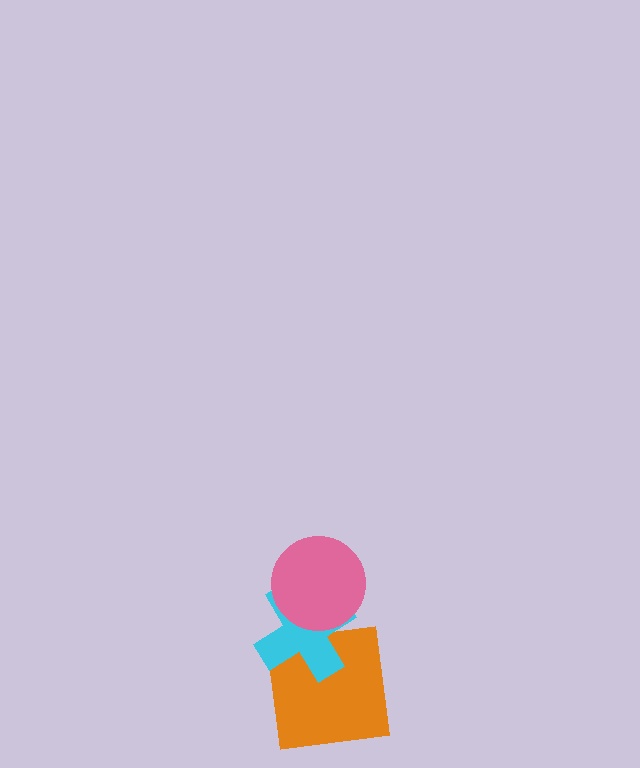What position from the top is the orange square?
The orange square is 3rd from the top.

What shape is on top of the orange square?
The cyan cross is on top of the orange square.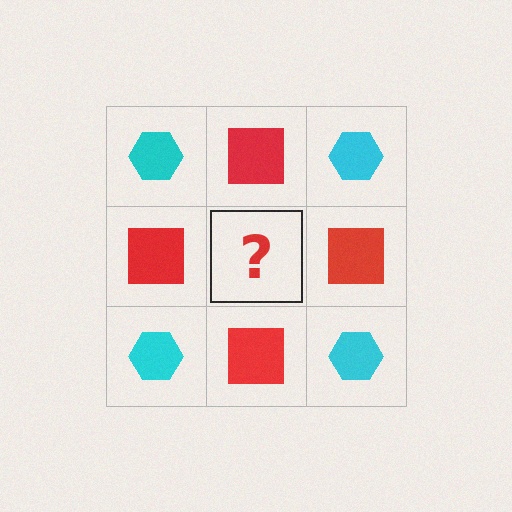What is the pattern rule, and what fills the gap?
The rule is that it alternates cyan hexagon and red square in a checkerboard pattern. The gap should be filled with a cyan hexagon.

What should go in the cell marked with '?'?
The missing cell should contain a cyan hexagon.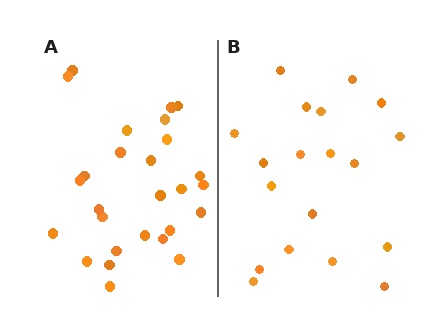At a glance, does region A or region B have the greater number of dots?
Region A (the left region) has more dots.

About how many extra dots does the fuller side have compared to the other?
Region A has roughly 8 or so more dots than region B.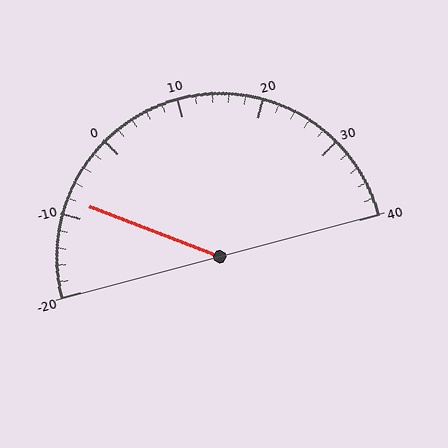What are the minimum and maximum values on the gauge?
The gauge ranges from -20 to 40.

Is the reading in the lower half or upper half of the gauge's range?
The reading is in the lower half of the range (-20 to 40).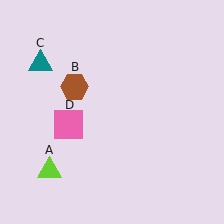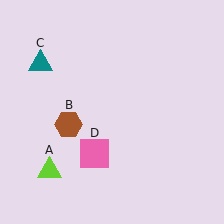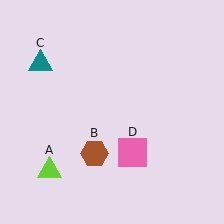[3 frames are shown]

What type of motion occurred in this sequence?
The brown hexagon (object B), pink square (object D) rotated counterclockwise around the center of the scene.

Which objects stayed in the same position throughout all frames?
Lime triangle (object A) and teal triangle (object C) remained stationary.